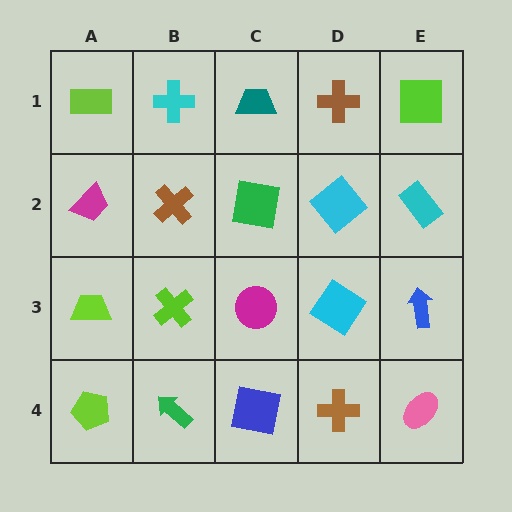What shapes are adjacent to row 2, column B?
A cyan cross (row 1, column B), a lime cross (row 3, column B), a magenta trapezoid (row 2, column A), a green square (row 2, column C).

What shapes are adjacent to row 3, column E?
A cyan rectangle (row 2, column E), a pink ellipse (row 4, column E), a cyan diamond (row 3, column D).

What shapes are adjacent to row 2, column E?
A lime square (row 1, column E), a blue arrow (row 3, column E), a cyan diamond (row 2, column D).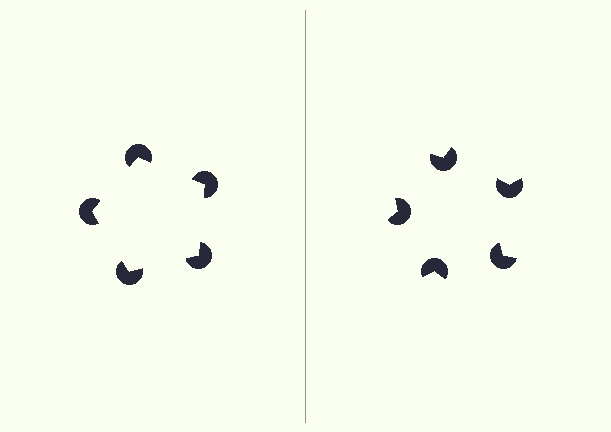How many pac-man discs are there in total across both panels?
10 — 5 on each side.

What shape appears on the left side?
An illusory pentagon.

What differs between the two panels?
The pac-man discs are positioned identically on both sides; only the wedge orientations differ. On the left they align to a pentagon; on the right they are misaligned.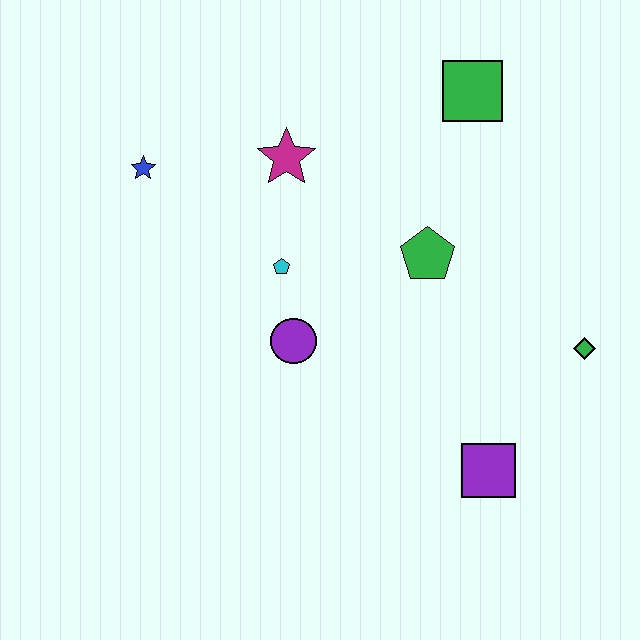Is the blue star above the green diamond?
Yes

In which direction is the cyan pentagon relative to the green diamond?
The cyan pentagon is to the left of the green diamond.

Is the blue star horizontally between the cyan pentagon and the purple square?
No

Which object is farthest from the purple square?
The blue star is farthest from the purple square.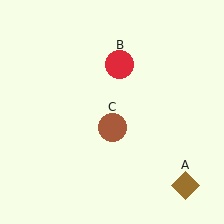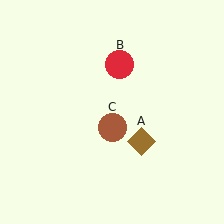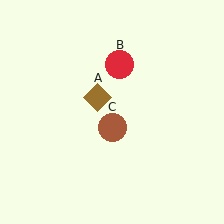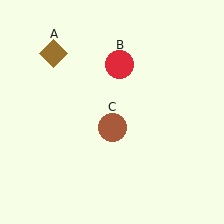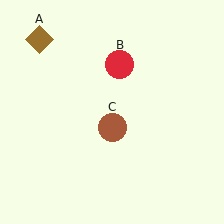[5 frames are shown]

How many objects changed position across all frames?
1 object changed position: brown diamond (object A).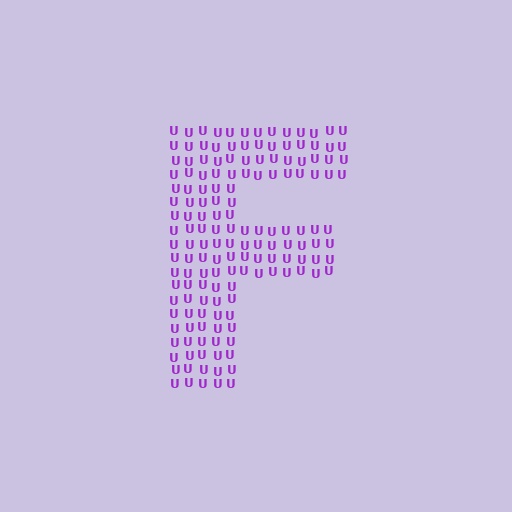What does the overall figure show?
The overall figure shows the letter F.